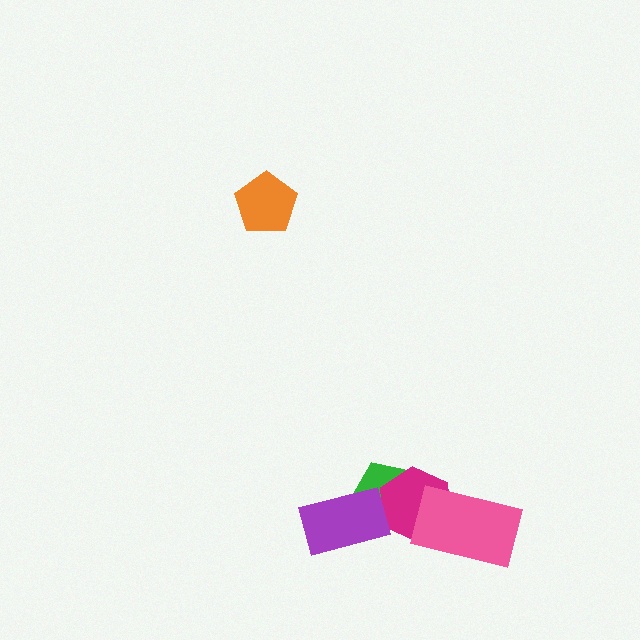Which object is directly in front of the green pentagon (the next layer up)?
The magenta hexagon is directly in front of the green pentagon.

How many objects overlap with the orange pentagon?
0 objects overlap with the orange pentagon.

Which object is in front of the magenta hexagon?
The pink rectangle is in front of the magenta hexagon.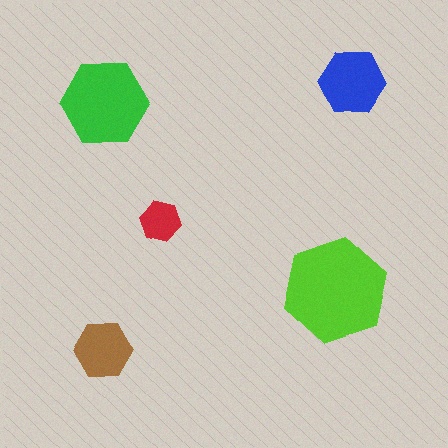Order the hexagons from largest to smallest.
the lime one, the green one, the blue one, the brown one, the red one.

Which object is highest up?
The blue hexagon is topmost.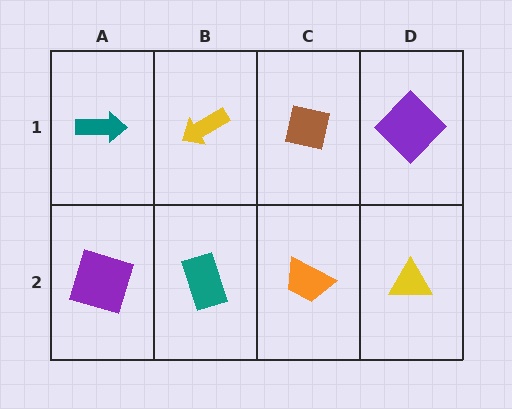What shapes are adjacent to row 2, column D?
A purple diamond (row 1, column D), an orange trapezoid (row 2, column C).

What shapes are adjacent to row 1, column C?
An orange trapezoid (row 2, column C), a yellow arrow (row 1, column B), a purple diamond (row 1, column D).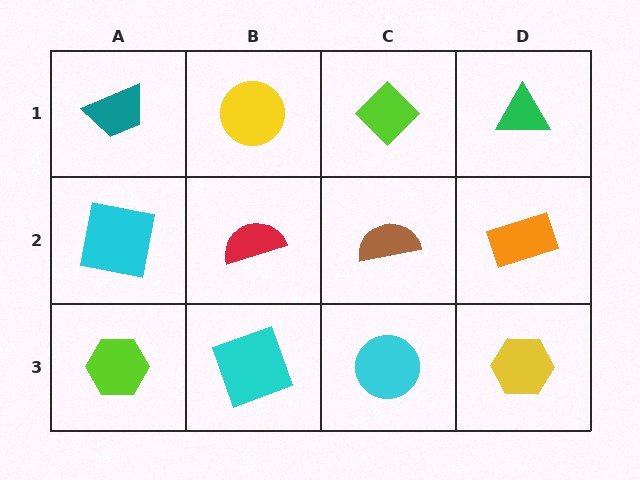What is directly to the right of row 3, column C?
A yellow hexagon.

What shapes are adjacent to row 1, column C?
A brown semicircle (row 2, column C), a yellow circle (row 1, column B), a green triangle (row 1, column D).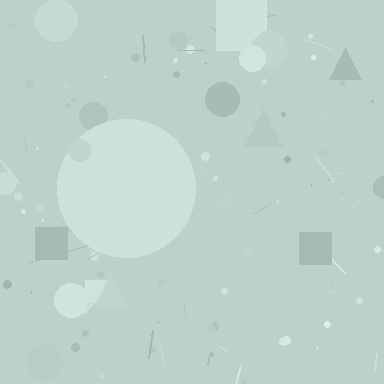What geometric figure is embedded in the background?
A circle is embedded in the background.